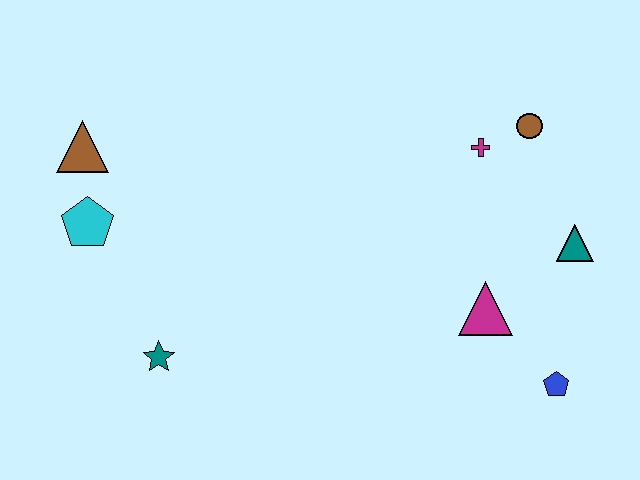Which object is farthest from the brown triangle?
The blue pentagon is farthest from the brown triangle.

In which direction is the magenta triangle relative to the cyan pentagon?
The magenta triangle is to the right of the cyan pentagon.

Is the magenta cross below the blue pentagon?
No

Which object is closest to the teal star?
The cyan pentagon is closest to the teal star.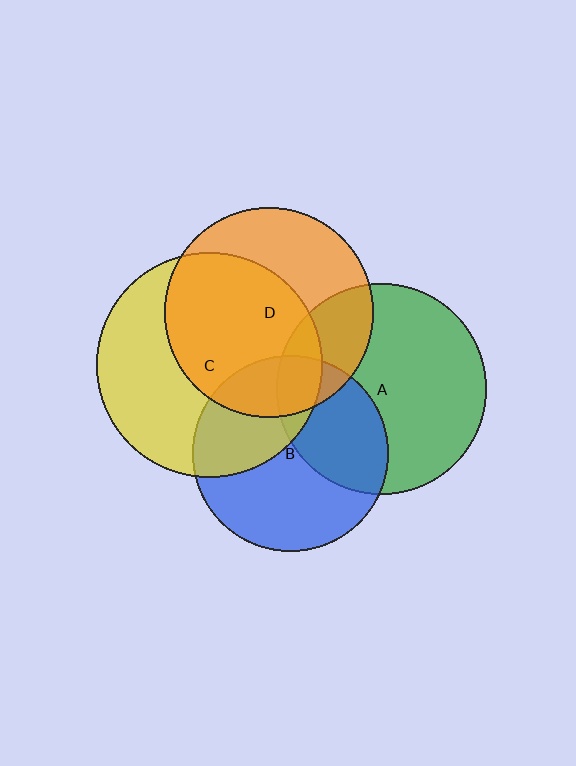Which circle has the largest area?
Circle C (yellow).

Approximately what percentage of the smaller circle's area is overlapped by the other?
Approximately 35%.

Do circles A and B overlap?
Yes.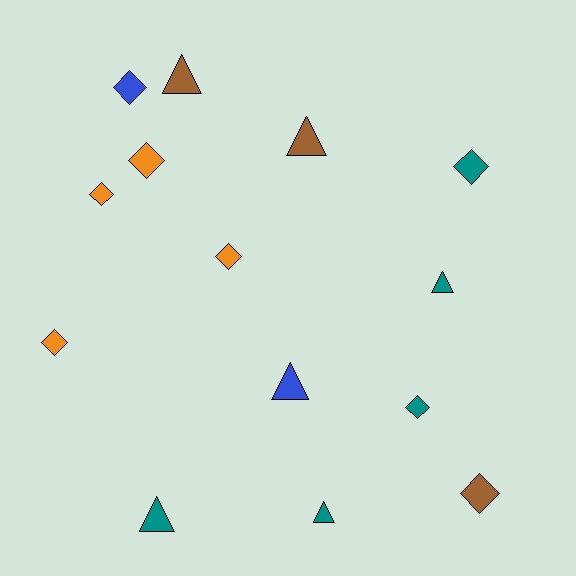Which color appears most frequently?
Teal, with 5 objects.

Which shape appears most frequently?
Diamond, with 8 objects.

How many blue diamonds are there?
There is 1 blue diamond.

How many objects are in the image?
There are 14 objects.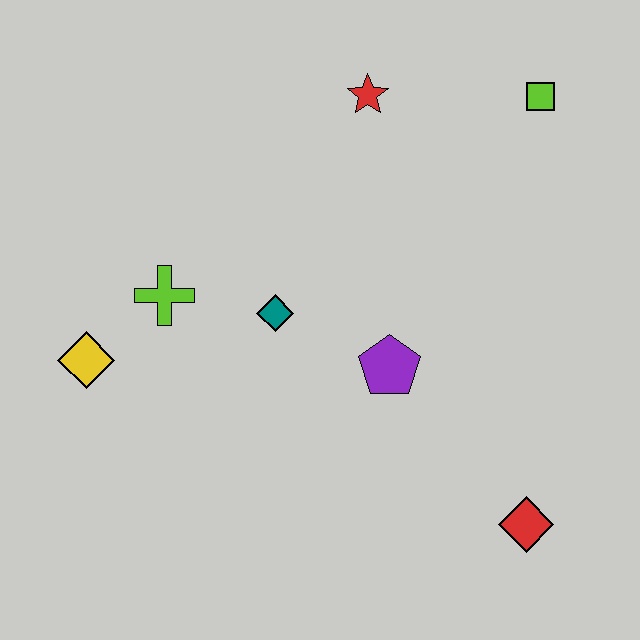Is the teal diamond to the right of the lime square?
No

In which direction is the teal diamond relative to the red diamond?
The teal diamond is to the left of the red diamond.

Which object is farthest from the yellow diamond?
The lime square is farthest from the yellow diamond.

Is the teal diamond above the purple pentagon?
Yes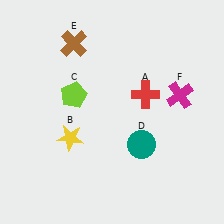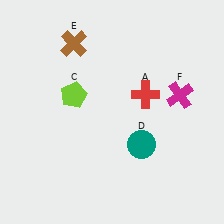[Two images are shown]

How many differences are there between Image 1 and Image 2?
There is 1 difference between the two images.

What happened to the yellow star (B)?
The yellow star (B) was removed in Image 2. It was in the bottom-left area of Image 1.